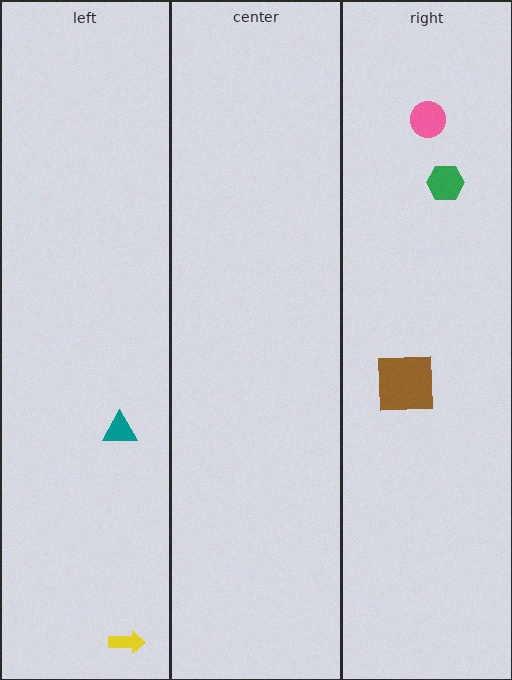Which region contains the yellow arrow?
The left region.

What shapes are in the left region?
The teal triangle, the yellow arrow.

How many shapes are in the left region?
2.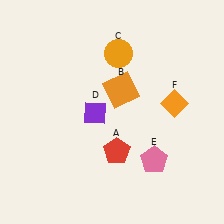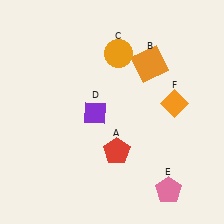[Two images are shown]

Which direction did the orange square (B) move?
The orange square (B) moved right.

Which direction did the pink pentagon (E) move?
The pink pentagon (E) moved down.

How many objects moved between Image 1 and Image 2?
2 objects moved between the two images.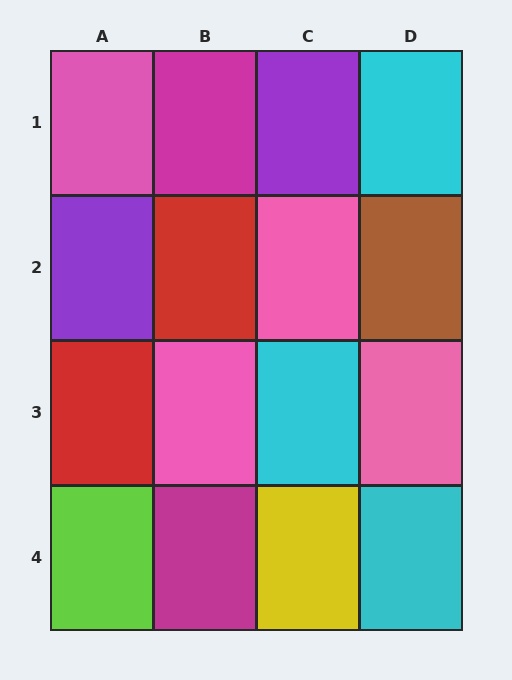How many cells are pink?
4 cells are pink.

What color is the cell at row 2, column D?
Brown.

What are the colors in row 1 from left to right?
Pink, magenta, purple, cyan.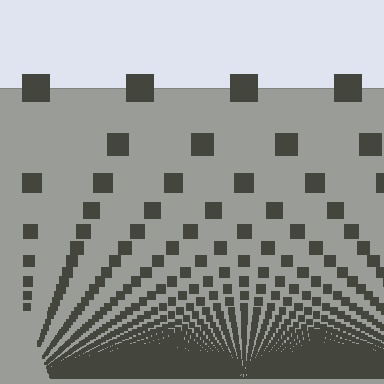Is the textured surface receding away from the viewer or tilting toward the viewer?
The surface appears to tilt toward the viewer. Texture elements get larger and sparser toward the top.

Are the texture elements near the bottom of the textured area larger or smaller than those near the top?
Smaller. The gradient is inverted — elements near the bottom are smaller and denser.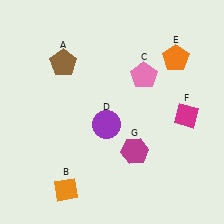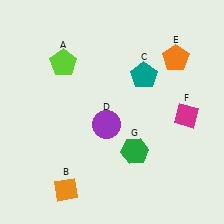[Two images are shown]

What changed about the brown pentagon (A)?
In Image 1, A is brown. In Image 2, it changed to lime.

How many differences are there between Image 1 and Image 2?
There are 3 differences between the two images.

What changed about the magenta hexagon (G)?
In Image 1, G is magenta. In Image 2, it changed to green.